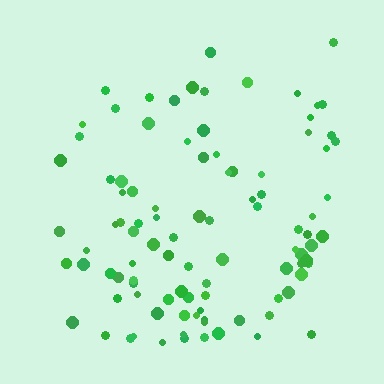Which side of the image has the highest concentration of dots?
The bottom.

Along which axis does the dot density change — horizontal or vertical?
Vertical.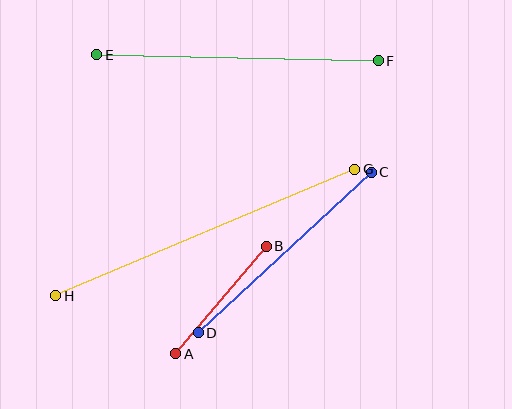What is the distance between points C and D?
The distance is approximately 236 pixels.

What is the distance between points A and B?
The distance is approximately 140 pixels.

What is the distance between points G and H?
The distance is approximately 324 pixels.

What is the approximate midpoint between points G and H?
The midpoint is at approximately (205, 232) pixels.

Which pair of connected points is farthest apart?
Points G and H are farthest apart.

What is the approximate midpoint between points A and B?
The midpoint is at approximately (221, 300) pixels.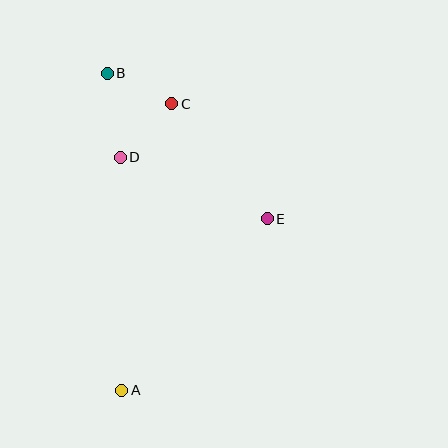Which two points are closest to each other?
Points B and C are closest to each other.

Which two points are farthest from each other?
Points A and B are farthest from each other.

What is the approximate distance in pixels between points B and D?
The distance between B and D is approximately 85 pixels.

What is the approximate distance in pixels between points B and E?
The distance between B and E is approximately 216 pixels.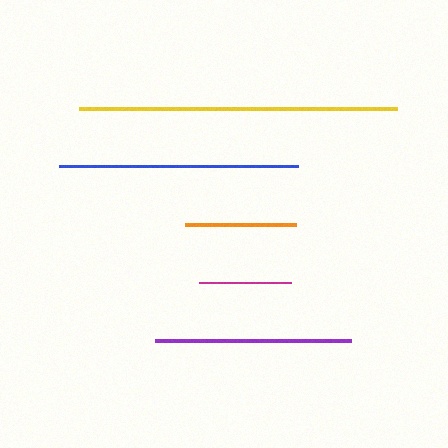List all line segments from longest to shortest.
From longest to shortest: yellow, blue, purple, orange, magenta.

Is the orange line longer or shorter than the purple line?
The purple line is longer than the orange line.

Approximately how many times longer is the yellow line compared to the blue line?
The yellow line is approximately 1.3 times the length of the blue line.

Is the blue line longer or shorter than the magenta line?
The blue line is longer than the magenta line.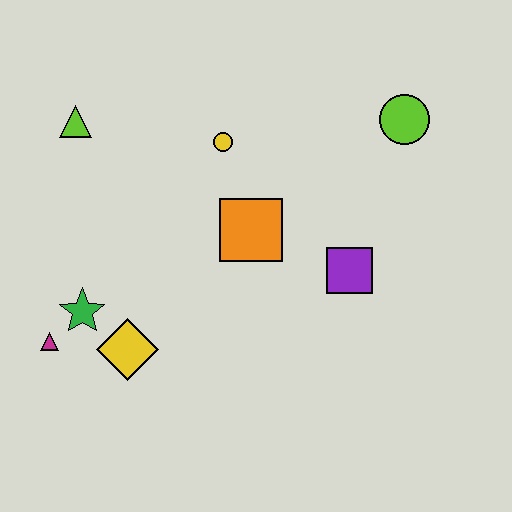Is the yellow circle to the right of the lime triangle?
Yes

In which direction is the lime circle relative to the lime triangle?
The lime circle is to the right of the lime triangle.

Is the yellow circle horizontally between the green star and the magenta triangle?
No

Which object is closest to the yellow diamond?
The green star is closest to the yellow diamond.